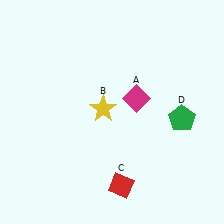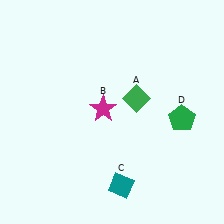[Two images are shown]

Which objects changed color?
A changed from magenta to green. B changed from yellow to magenta. C changed from red to teal.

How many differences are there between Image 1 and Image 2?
There are 3 differences between the two images.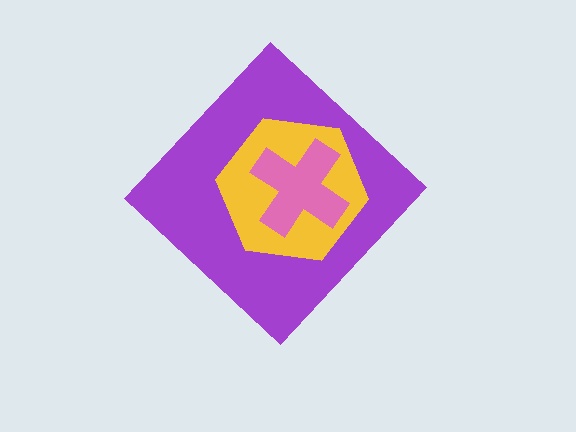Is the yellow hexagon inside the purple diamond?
Yes.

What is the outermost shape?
The purple diamond.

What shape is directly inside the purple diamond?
The yellow hexagon.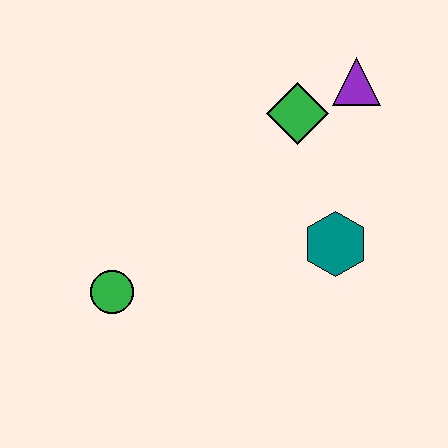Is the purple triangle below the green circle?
No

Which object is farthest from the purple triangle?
The green circle is farthest from the purple triangle.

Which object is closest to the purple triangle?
The green diamond is closest to the purple triangle.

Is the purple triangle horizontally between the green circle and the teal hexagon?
No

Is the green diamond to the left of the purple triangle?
Yes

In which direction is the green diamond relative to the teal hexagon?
The green diamond is above the teal hexagon.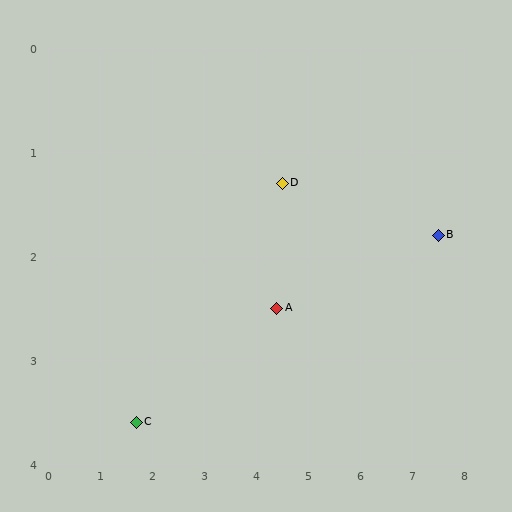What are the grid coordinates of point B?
Point B is at approximately (7.5, 1.8).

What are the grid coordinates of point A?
Point A is at approximately (4.4, 2.5).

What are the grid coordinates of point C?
Point C is at approximately (1.7, 3.6).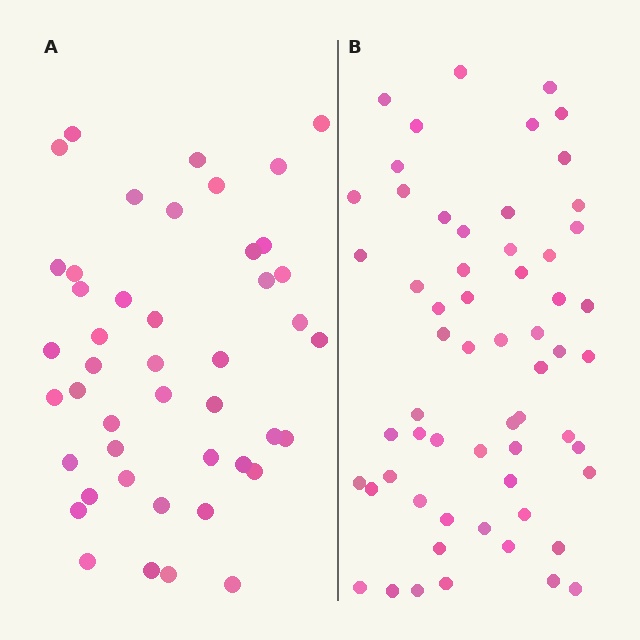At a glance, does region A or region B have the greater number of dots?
Region B (the right region) has more dots.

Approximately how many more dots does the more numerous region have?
Region B has approximately 15 more dots than region A.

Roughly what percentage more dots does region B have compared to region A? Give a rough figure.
About 35% more.